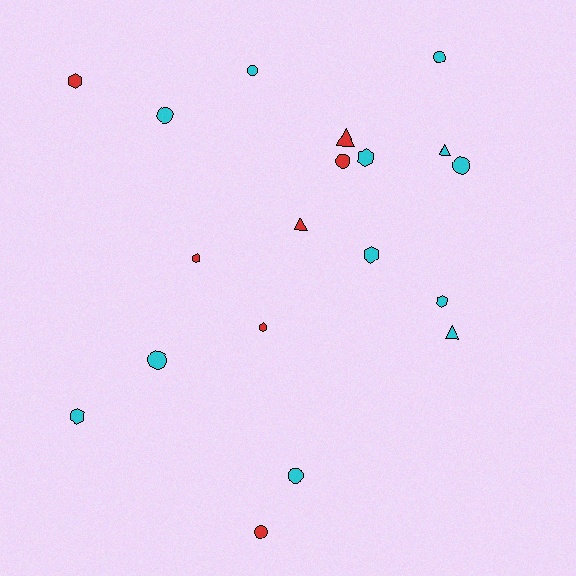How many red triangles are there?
There are 2 red triangles.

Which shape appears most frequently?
Circle, with 8 objects.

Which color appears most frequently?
Cyan, with 12 objects.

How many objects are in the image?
There are 19 objects.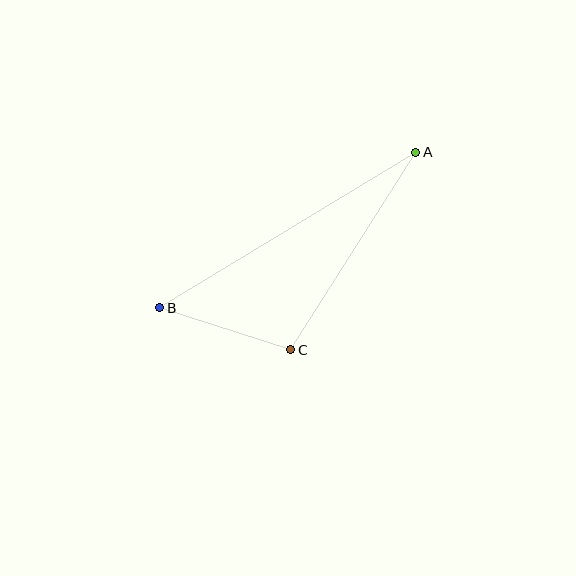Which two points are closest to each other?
Points B and C are closest to each other.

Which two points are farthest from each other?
Points A and B are farthest from each other.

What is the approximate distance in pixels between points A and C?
The distance between A and C is approximately 234 pixels.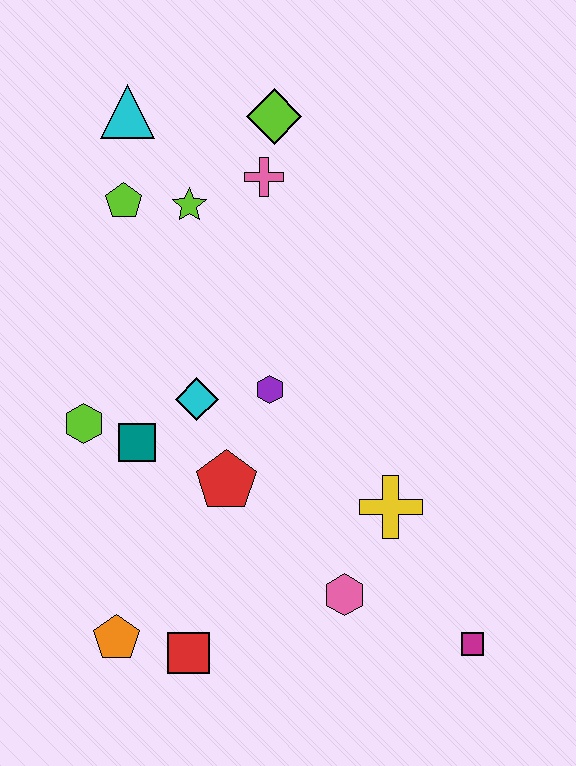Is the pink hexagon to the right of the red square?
Yes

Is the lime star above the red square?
Yes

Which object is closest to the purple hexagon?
The cyan diamond is closest to the purple hexagon.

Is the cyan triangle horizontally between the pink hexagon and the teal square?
No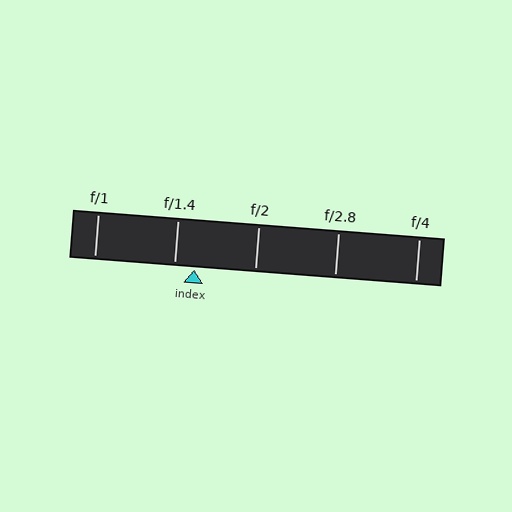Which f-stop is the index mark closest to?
The index mark is closest to f/1.4.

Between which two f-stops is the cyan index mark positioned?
The index mark is between f/1.4 and f/2.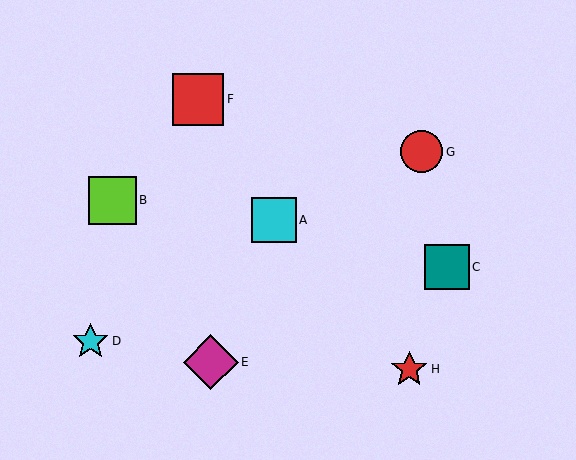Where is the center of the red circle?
The center of the red circle is at (422, 152).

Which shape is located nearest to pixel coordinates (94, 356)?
The cyan star (labeled D) at (90, 341) is nearest to that location.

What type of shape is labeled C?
Shape C is a teal square.